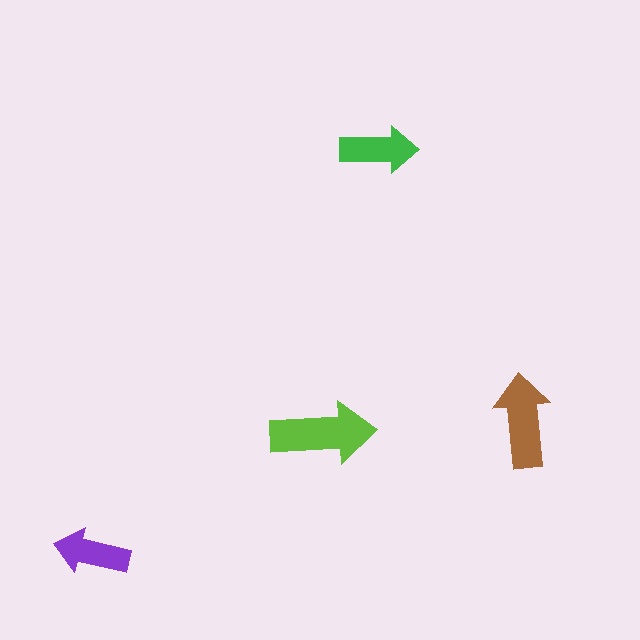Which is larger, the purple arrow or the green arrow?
The green one.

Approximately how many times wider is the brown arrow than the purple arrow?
About 1.5 times wider.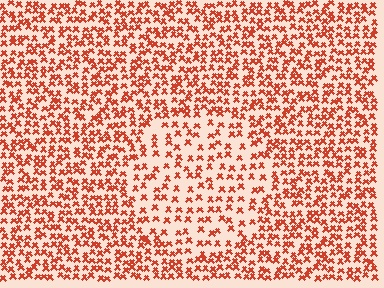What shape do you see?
I see a circle.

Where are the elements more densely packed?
The elements are more densely packed outside the circle boundary.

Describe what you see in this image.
The image contains small red elements arranged at two different densities. A circle-shaped region is visible where the elements are less densely packed than the surrounding area.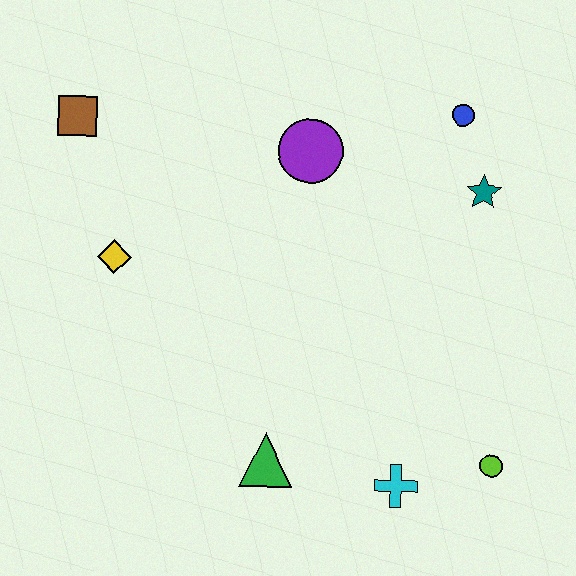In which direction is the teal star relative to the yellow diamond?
The teal star is to the right of the yellow diamond.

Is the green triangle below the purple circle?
Yes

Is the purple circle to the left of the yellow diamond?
No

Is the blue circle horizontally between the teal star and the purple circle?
Yes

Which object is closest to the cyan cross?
The lime circle is closest to the cyan cross.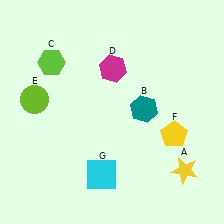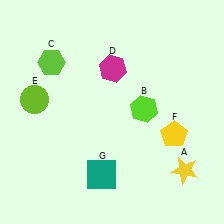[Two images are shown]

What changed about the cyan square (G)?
In Image 1, G is cyan. In Image 2, it changed to teal.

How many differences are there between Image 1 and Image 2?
There are 2 differences between the two images.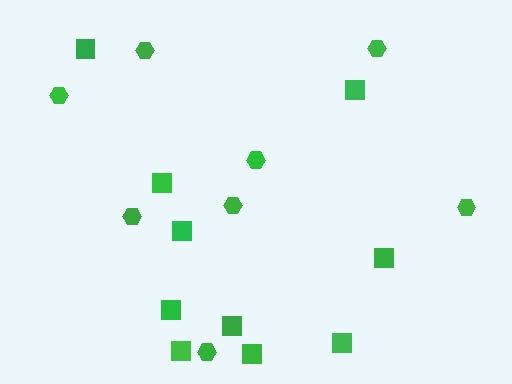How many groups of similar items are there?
There are 2 groups: one group of hexagons (8) and one group of squares (10).